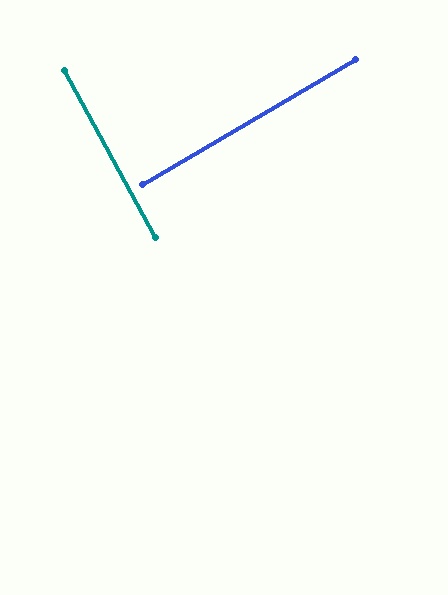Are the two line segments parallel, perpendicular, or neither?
Perpendicular — they meet at approximately 88°.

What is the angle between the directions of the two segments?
Approximately 88 degrees.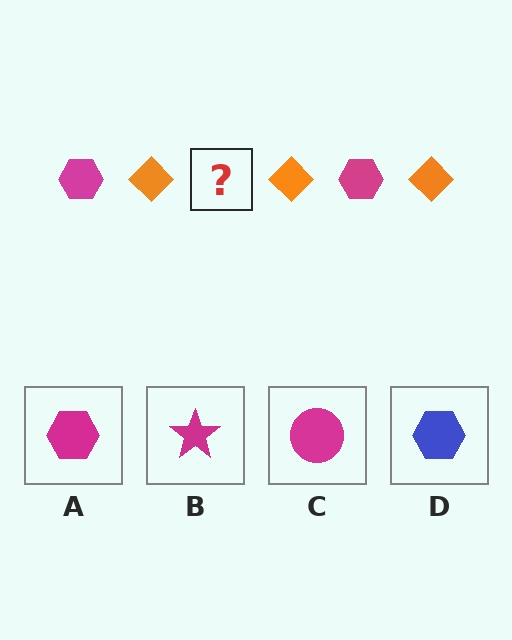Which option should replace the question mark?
Option A.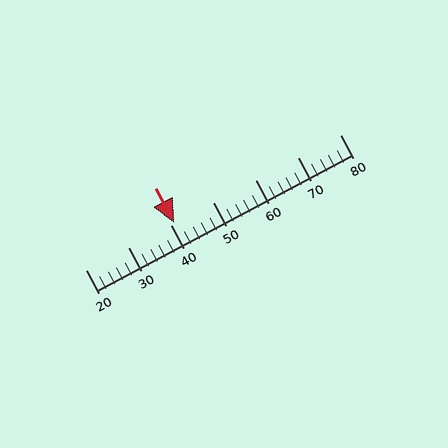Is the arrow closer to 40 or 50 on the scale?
The arrow is closer to 40.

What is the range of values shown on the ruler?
The ruler shows values from 20 to 80.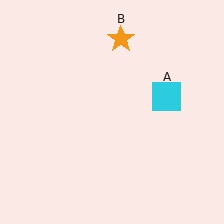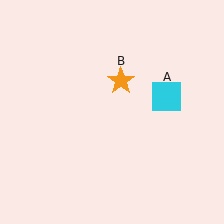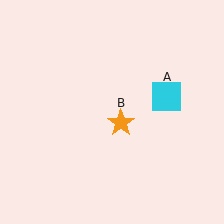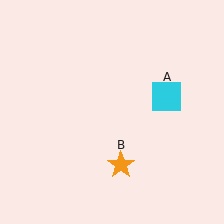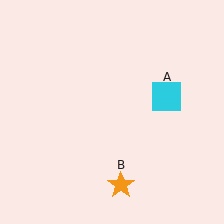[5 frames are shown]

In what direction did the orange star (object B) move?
The orange star (object B) moved down.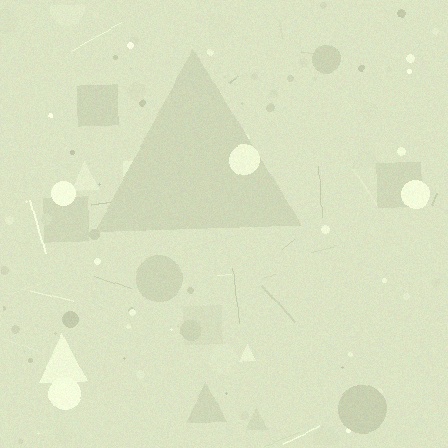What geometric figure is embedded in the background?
A triangle is embedded in the background.